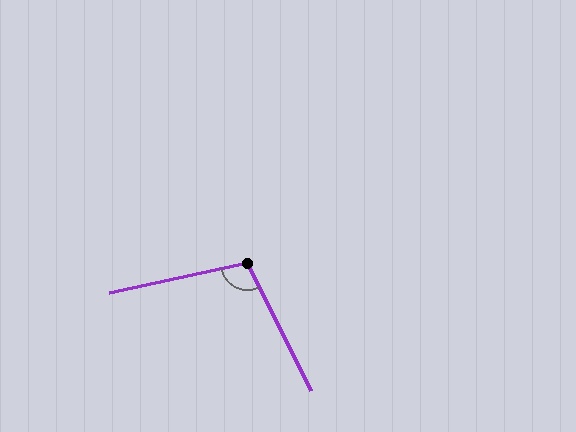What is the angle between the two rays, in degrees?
Approximately 104 degrees.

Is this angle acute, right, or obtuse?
It is obtuse.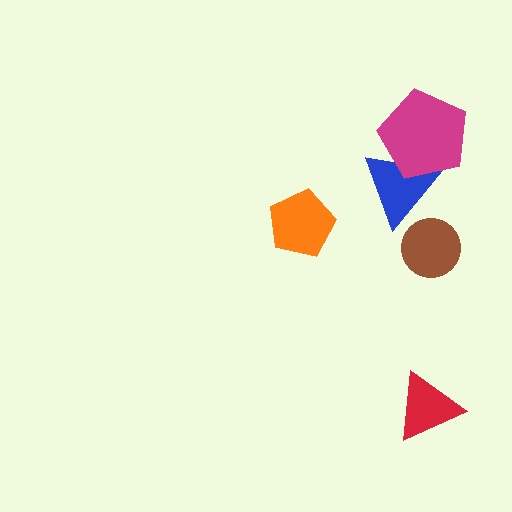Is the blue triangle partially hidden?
Yes, it is partially covered by another shape.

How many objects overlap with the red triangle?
0 objects overlap with the red triangle.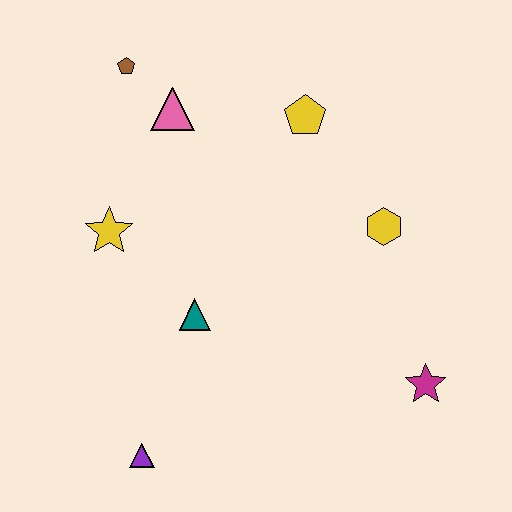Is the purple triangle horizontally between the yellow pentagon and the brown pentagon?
Yes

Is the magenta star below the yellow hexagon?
Yes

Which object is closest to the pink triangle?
The brown pentagon is closest to the pink triangle.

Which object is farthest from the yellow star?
The magenta star is farthest from the yellow star.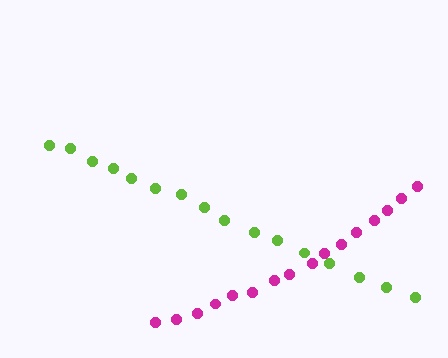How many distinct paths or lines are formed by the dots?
There are 2 distinct paths.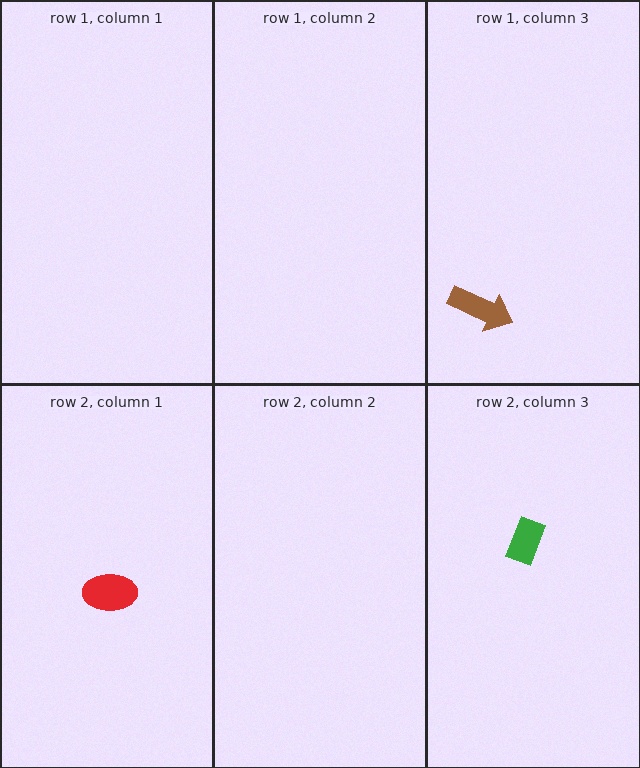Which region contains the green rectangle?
The row 2, column 3 region.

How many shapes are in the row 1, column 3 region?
1.